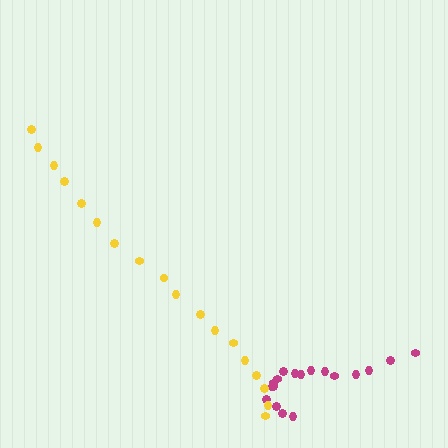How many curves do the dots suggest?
There are 2 distinct paths.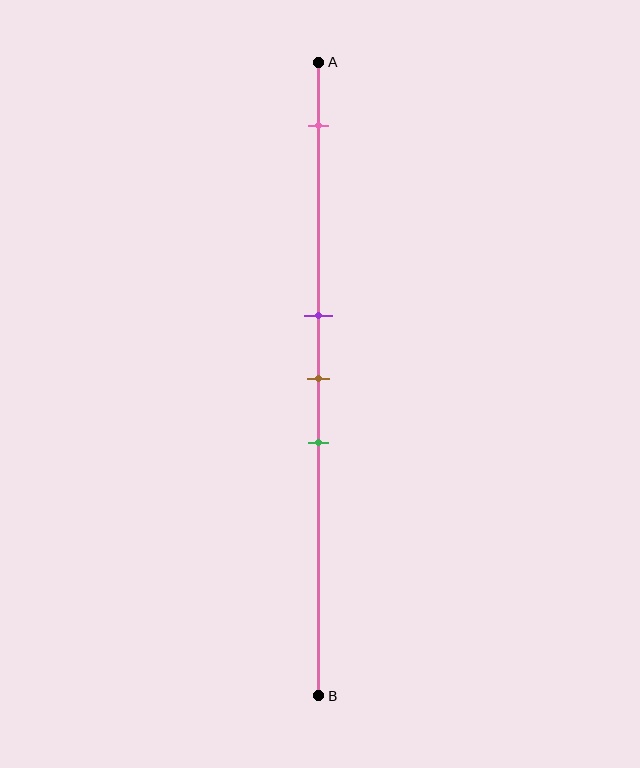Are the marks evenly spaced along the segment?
No, the marks are not evenly spaced.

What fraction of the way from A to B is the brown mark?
The brown mark is approximately 50% (0.5) of the way from A to B.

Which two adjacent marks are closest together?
The purple and brown marks are the closest adjacent pair.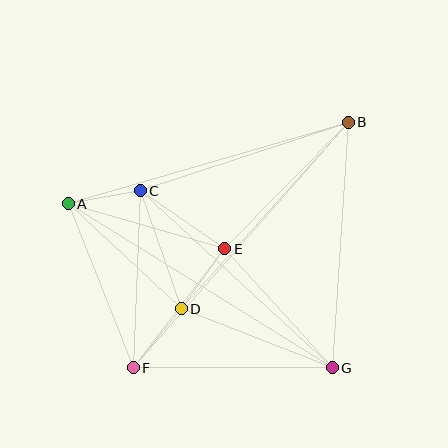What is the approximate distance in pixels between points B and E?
The distance between B and E is approximately 177 pixels.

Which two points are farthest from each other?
Points B and F are farthest from each other.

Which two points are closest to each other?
Points A and C are closest to each other.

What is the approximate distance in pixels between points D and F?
The distance between D and F is approximately 76 pixels.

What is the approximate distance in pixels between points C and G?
The distance between C and G is approximately 261 pixels.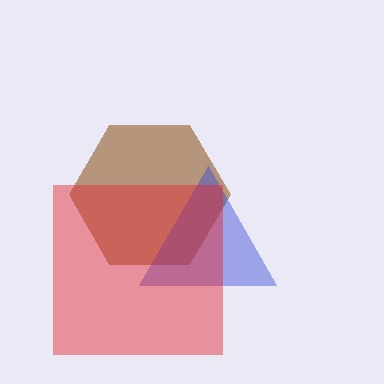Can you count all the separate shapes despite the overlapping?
Yes, there are 3 separate shapes.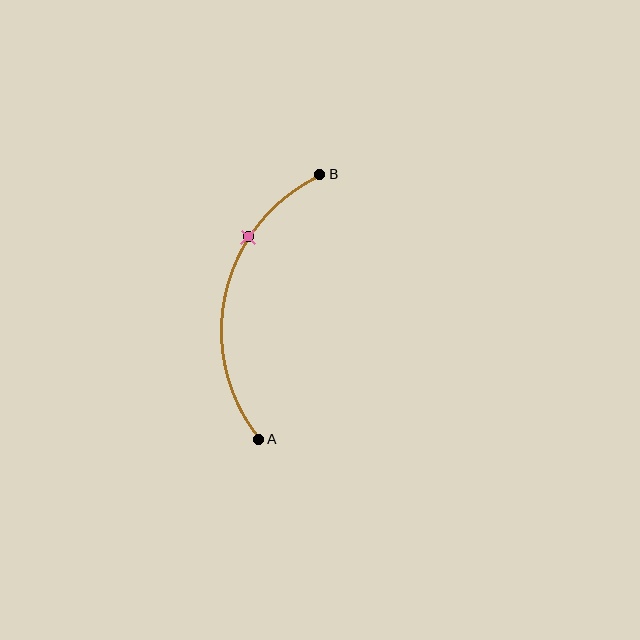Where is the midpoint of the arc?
The arc midpoint is the point on the curve farthest from the straight line joining A and B. It sits to the left of that line.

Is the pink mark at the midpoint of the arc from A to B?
No. The pink mark lies on the arc but is closer to endpoint B. The arc midpoint would be at the point on the curve equidistant along the arc from both A and B.